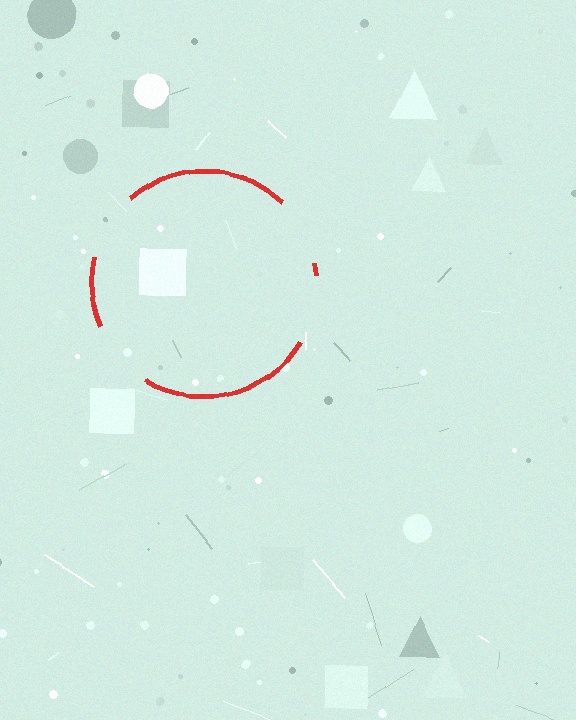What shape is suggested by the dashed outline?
The dashed outline suggests a circle.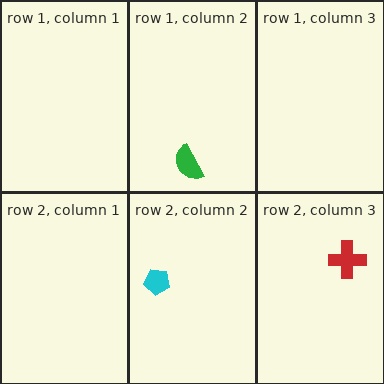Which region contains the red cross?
The row 2, column 3 region.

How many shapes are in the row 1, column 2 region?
1.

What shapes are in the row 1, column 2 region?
The green semicircle.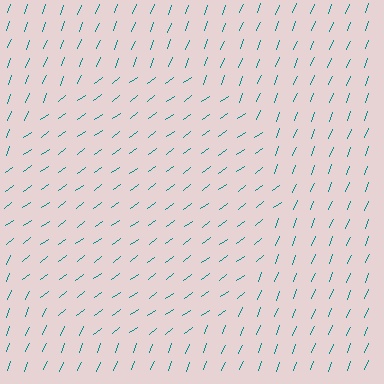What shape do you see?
I see a circle.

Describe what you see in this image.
The image is filled with small teal line segments. A circle region in the image has lines oriented differently from the surrounding lines, creating a visible texture boundary.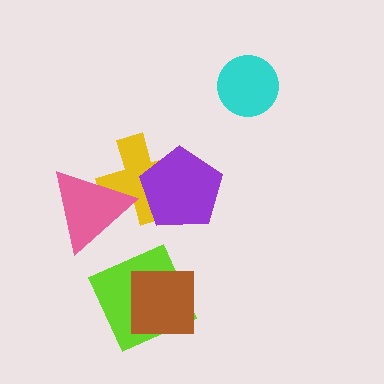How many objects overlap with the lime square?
1 object overlaps with the lime square.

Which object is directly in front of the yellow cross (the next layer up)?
The purple pentagon is directly in front of the yellow cross.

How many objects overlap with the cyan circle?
0 objects overlap with the cyan circle.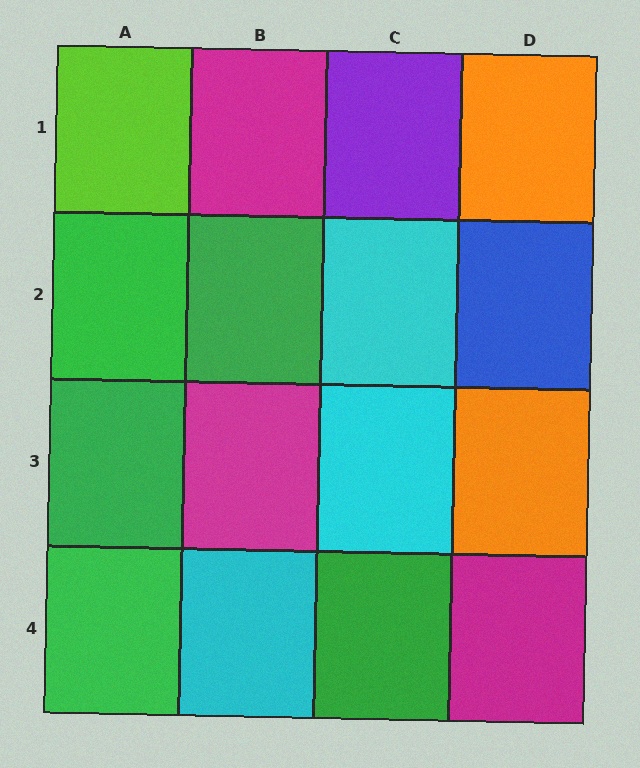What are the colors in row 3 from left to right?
Green, magenta, cyan, orange.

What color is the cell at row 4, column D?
Magenta.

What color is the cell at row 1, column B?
Magenta.